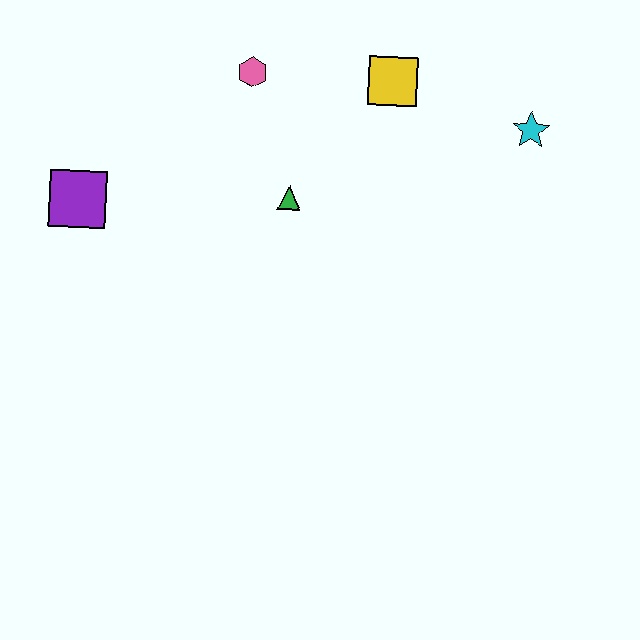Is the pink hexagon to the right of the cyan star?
No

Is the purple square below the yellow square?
Yes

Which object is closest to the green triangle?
The pink hexagon is closest to the green triangle.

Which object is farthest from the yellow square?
The purple square is farthest from the yellow square.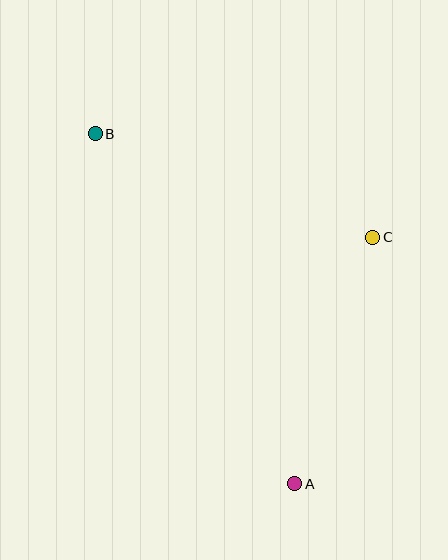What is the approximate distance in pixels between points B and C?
The distance between B and C is approximately 296 pixels.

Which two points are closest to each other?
Points A and C are closest to each other.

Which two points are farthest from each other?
Points A and B are farthest from each other.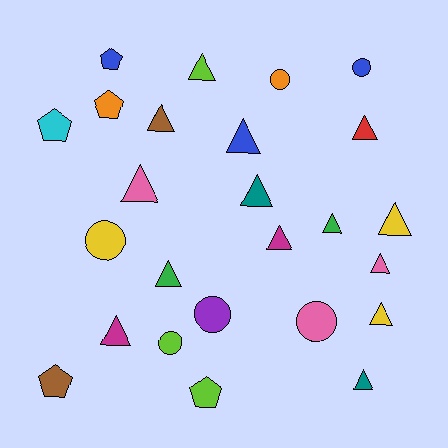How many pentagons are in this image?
There are 5 pentagons.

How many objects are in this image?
There are 25 objects.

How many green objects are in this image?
There are 2 green objects.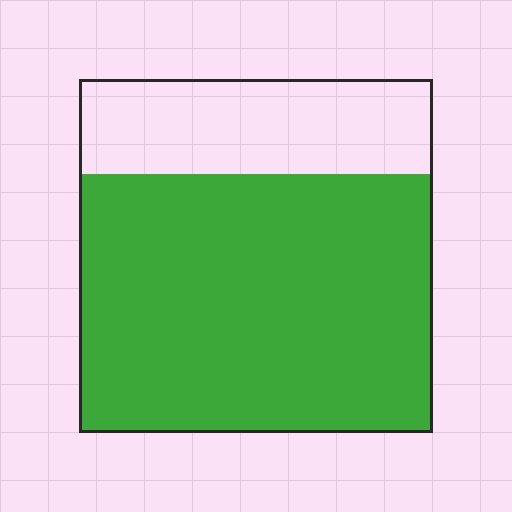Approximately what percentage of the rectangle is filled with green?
Approximately 75%.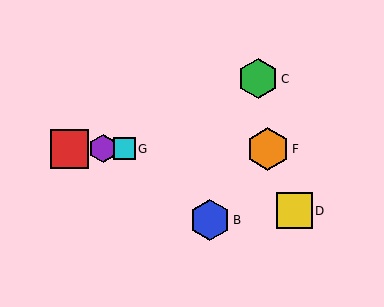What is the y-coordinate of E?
Object E is at y≈149.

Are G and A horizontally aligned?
Yes, both are at y≈149.